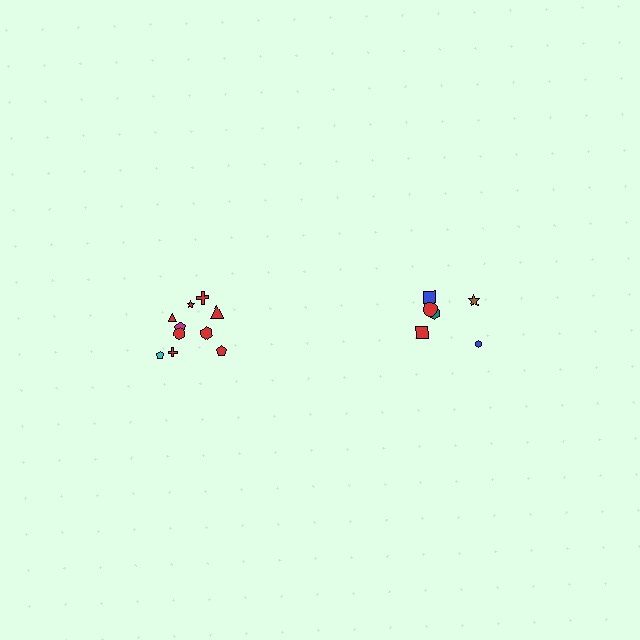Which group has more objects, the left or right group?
The left group.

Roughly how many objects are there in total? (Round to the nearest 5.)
Roughly 15 objects in total.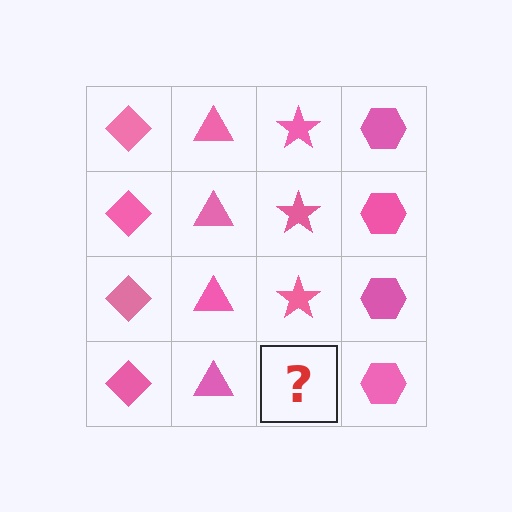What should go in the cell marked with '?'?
The missing cell should contain a pink star.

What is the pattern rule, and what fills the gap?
The rule is that each column has a consistent shape. The gap should be filled with a pink star.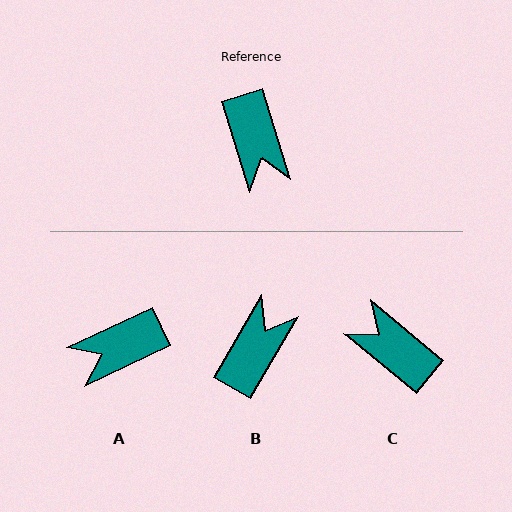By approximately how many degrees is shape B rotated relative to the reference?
Approximately 133 degrees counter-clockwise.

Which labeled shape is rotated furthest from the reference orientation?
C, about 146 degrees away.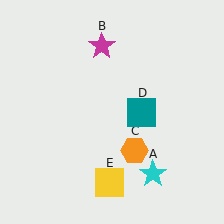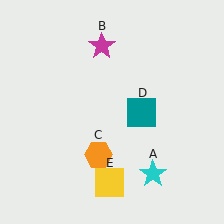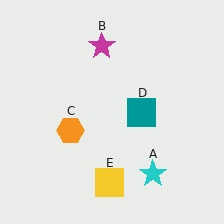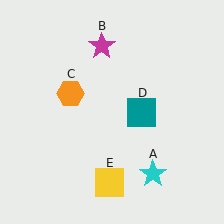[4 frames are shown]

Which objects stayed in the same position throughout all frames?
Cyan star (object A) and magenta star (object B) and teal square (object D) and yellow square (object E) remained stationary.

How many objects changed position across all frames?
1 object changed position: orange hexagon (object C).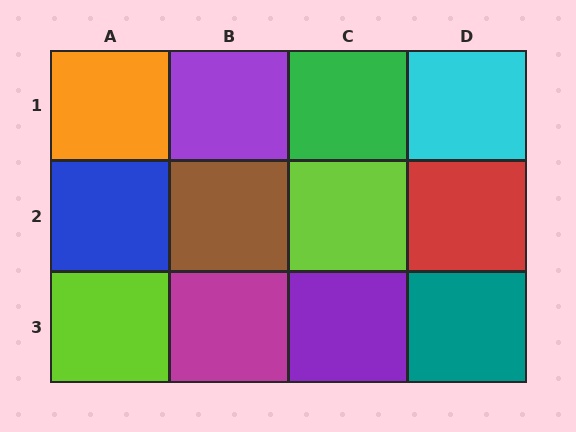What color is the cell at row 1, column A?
Orange.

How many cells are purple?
2 cells are purple.